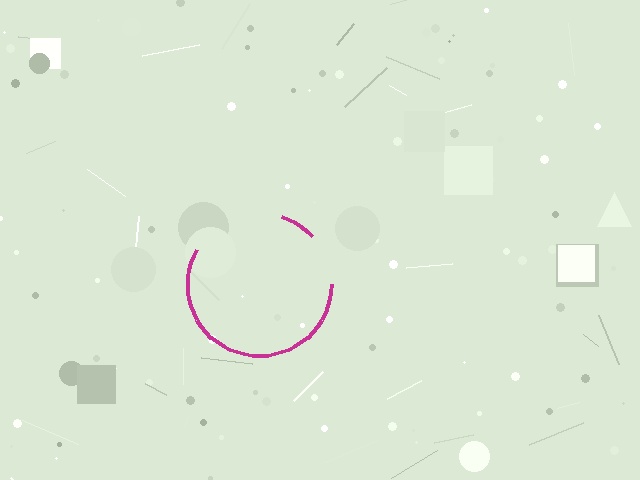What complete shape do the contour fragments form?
The contour fragments form a circle.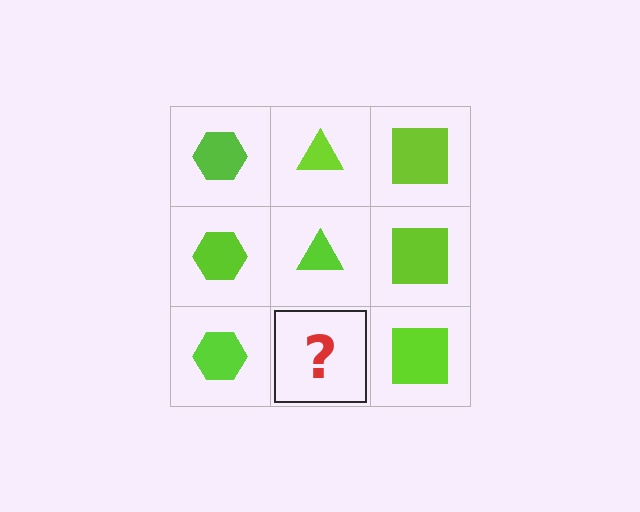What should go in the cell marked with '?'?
The missing cell should contain a lime triangle.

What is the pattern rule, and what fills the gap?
The rule is that each column has a consistent shape. The gap should be filled with a lime triangle.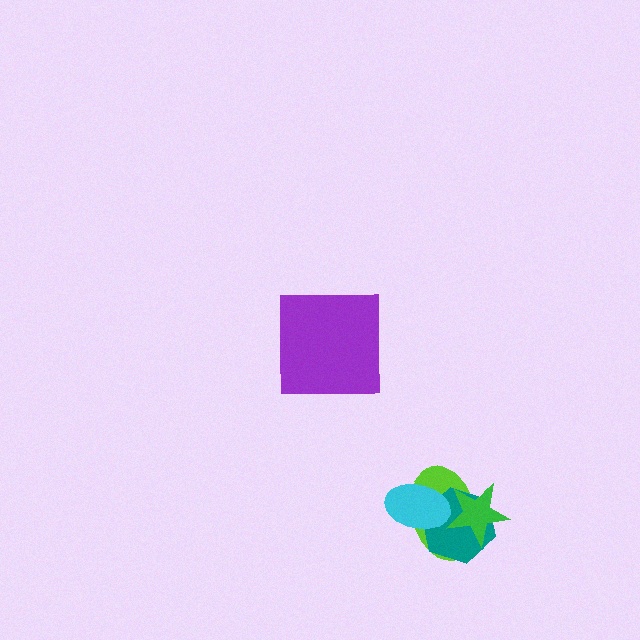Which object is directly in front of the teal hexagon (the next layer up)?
The green star is directly in front of the teal hexagon.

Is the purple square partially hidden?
No, no other shape covers it.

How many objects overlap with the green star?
3 objects overlap with the green star.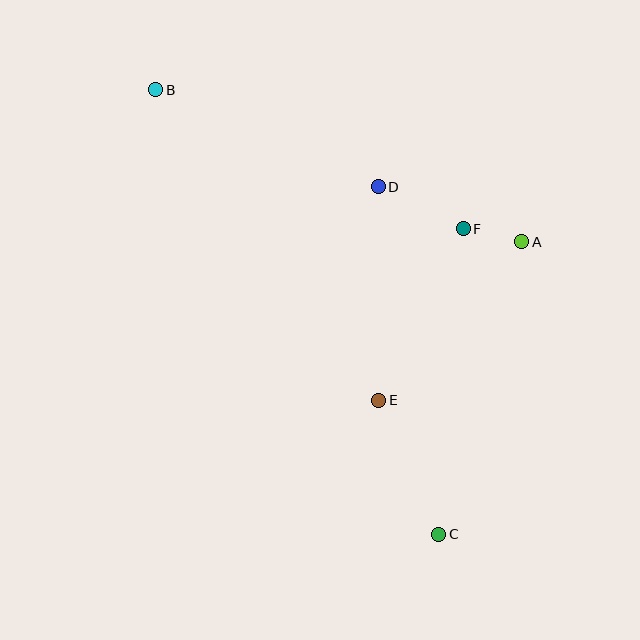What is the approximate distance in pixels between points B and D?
The distance between B and D is approximately 243 pixels.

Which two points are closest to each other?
Points A and F are closest to each other.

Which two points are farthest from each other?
Points B and C are farthest from each other.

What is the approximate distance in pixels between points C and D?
The distance between C and D is approximately 353 pixels.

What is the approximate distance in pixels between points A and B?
The distance between A and B is approximately 396 pixels.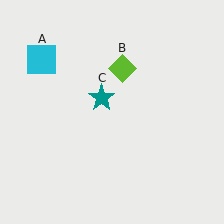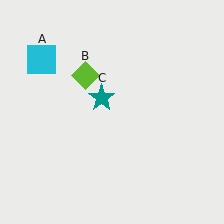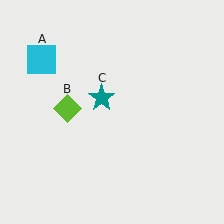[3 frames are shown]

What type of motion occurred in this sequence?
The lime diamond (object B) rotated counterclockwise around the center of the scene.